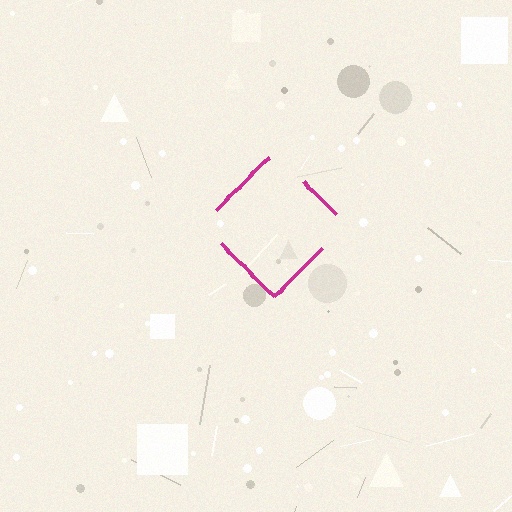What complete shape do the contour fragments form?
The contour fragments form a diamond.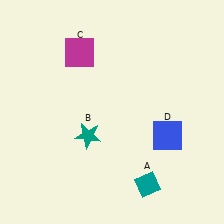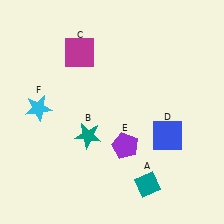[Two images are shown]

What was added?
A purple pentagon (E), a cyan star (F) were added in Image 2.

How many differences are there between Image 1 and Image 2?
There are 2 differences between the two images.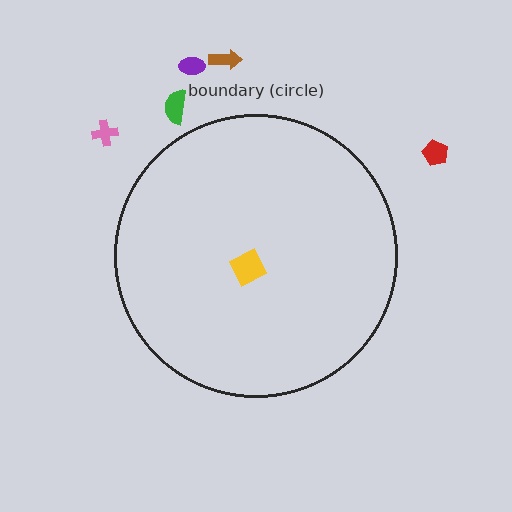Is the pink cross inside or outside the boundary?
Outside.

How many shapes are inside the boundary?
1 inside, 5 outside.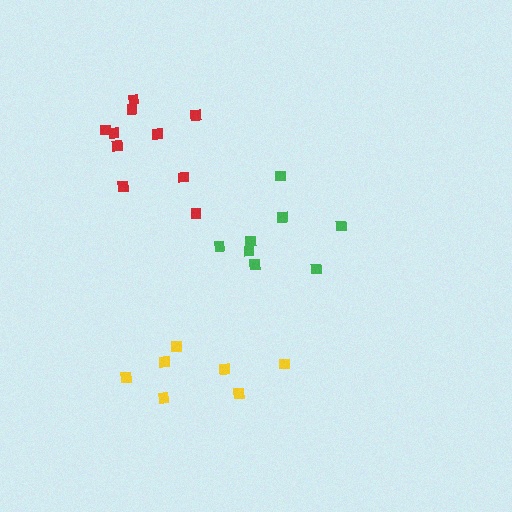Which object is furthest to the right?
The green cluster is rightmost.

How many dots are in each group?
Group 1: 8 dots, Group 2: 7 dots, Group 3: 10 dots (25 total).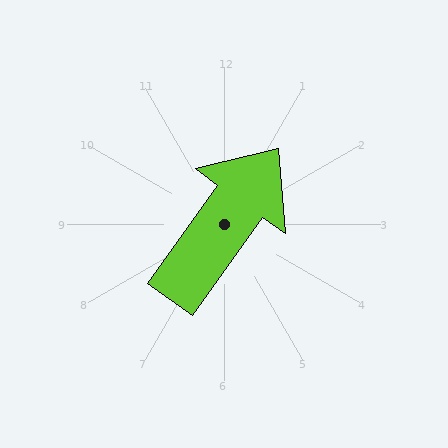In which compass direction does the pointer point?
Northeast.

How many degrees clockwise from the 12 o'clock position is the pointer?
Approximately 36 degrees.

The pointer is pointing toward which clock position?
Roughly 1 o'clock.